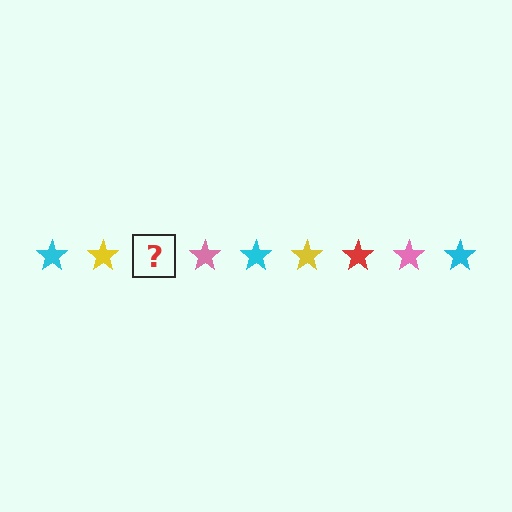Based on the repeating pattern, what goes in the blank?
The blank should be a red star.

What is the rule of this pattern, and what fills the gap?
The rule is that the pattern cycles through cyan, yellow, red, pink stars. The gap should be filled with a red star.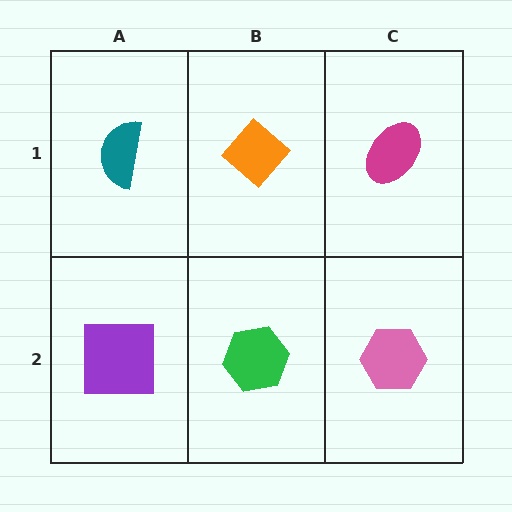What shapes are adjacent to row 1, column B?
A green hexagon (row 2, column B), a teal semicircle (row 1, column A), a magenta ellipse (row 1, column C).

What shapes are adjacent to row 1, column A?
A purple square (row 2, column A), an orange diamond (row 1, column B).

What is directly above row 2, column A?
A teal semicircle.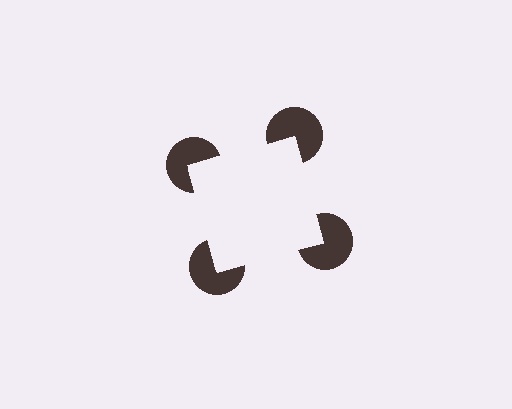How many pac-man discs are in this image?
There are 4 — one at each vertex of the illusory square.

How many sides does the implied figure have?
4 sides.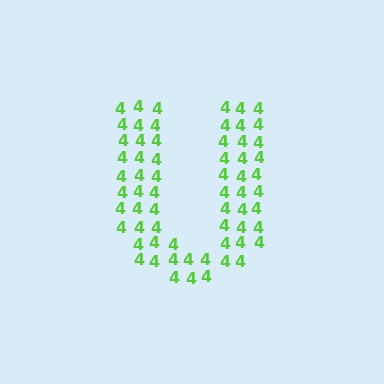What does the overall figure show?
The overall figure shows the letter U.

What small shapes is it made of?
It is made of small digit 4's.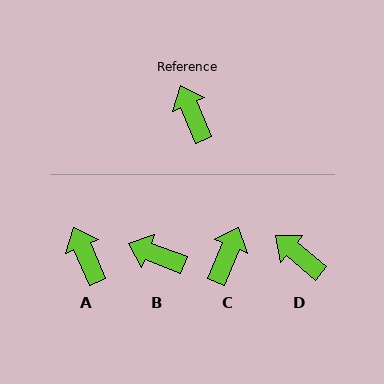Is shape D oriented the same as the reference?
No, it is off by about 27 degrees.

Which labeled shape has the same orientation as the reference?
A.